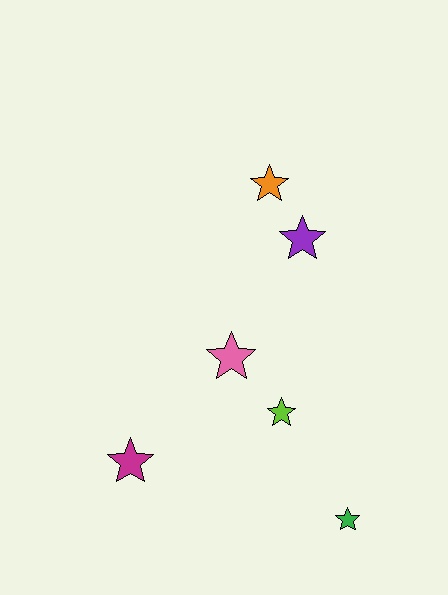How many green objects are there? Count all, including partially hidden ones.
There is 1 green object.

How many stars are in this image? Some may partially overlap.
There are 6 stars.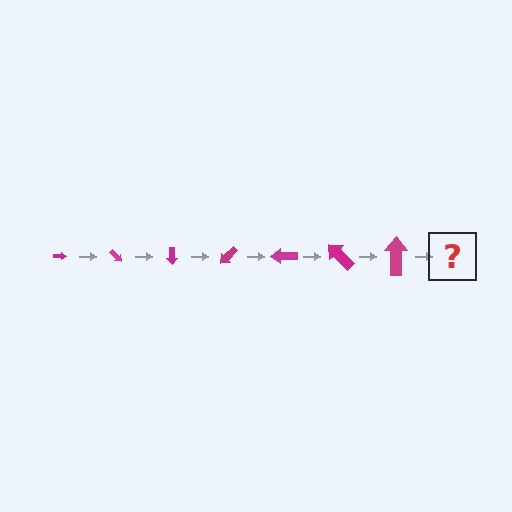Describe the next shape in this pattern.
It should be an arrow, larger than the previous one and rotated 315 degrees from the start.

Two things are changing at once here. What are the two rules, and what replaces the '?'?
The two rules are that the arrow grows larger each step and it rotates 45 degrees each step. The '?' should be an arrow, larger than the previous one and rotated 315 degrees from the start.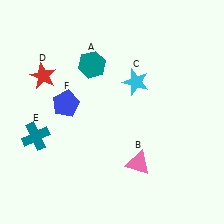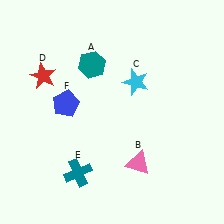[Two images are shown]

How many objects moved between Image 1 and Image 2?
1 object moved between the two images.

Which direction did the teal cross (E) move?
The teal cross (E) moved right.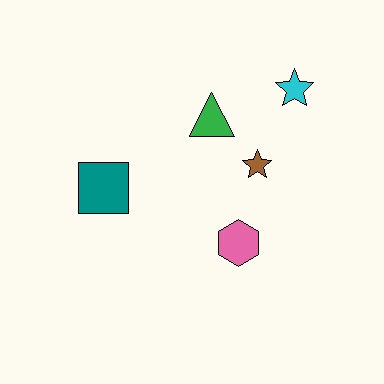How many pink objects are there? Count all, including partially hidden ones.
There is 1 pink object.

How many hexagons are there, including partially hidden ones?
There is 1 hexagon.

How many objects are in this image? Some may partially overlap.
There are 5 objects.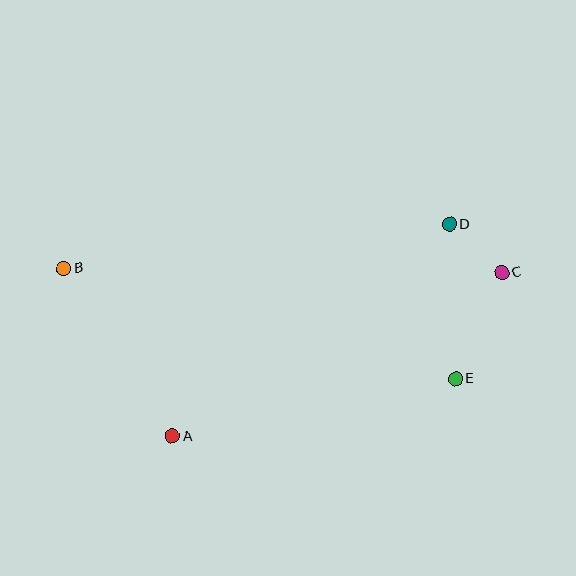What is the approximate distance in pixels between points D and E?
The distance between D and E is approximately 155 pixels.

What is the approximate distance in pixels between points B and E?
The distance between B and E is approximately 407 pixels.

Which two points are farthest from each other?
Points B and C are farthest from each other.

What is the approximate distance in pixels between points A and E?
The distance between A and E is approximately 289 pixels.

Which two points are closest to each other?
Points C and D are closest to each other.